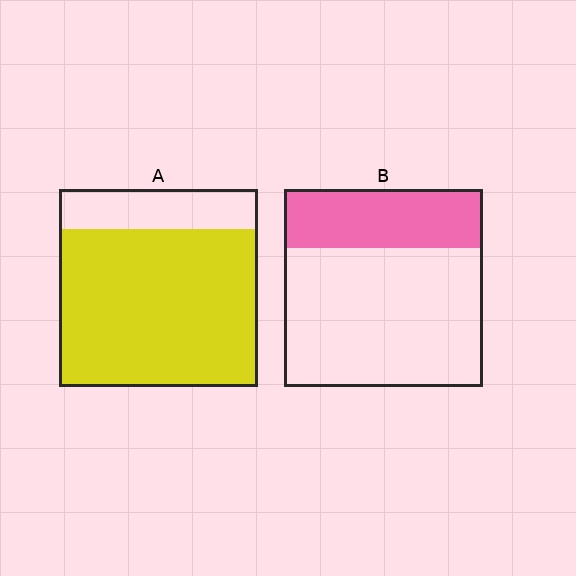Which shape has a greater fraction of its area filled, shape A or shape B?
Shape A.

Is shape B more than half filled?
No.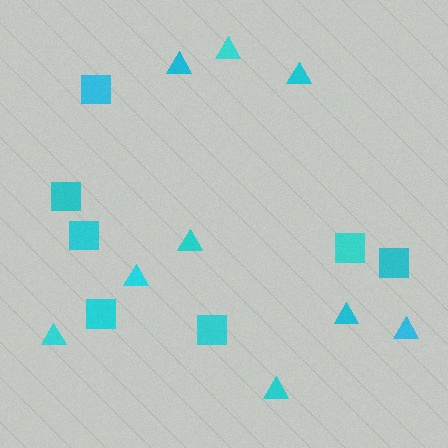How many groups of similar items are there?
There are 2 groups: one group of squares (7) and one group of triangles (9).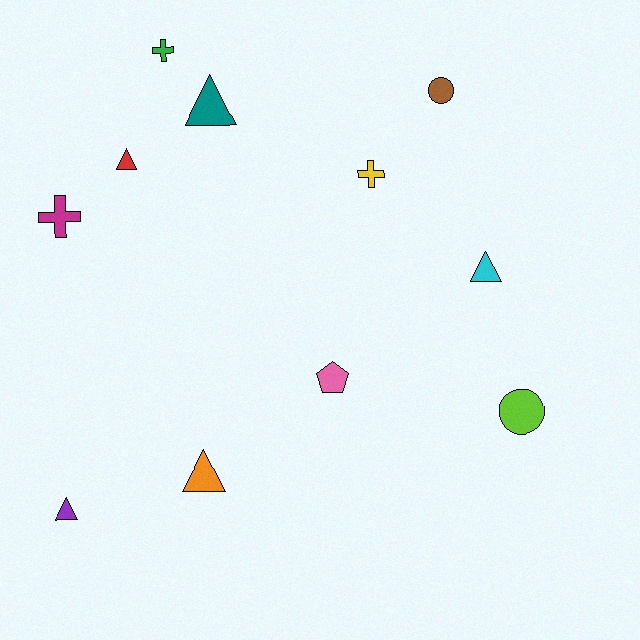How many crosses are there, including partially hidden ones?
There are 3 crosses.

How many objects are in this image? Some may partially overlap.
There are 11 objects.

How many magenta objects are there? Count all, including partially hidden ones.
There is 1 magenta object.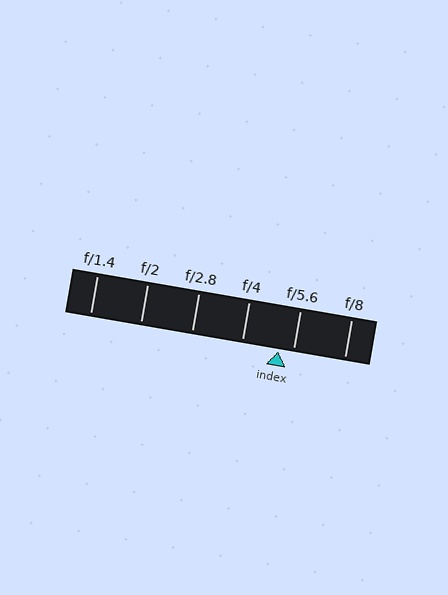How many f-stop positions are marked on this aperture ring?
There are 6 f-stop positions marked.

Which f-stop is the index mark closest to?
The index mark is closest to f/5.6.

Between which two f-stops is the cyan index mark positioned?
The index mark is between f/4 and f/5.6.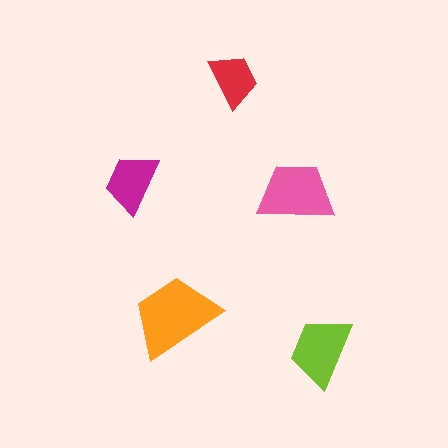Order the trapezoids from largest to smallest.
the orange one, the pink one, the lime one, the magenta one, the red one.